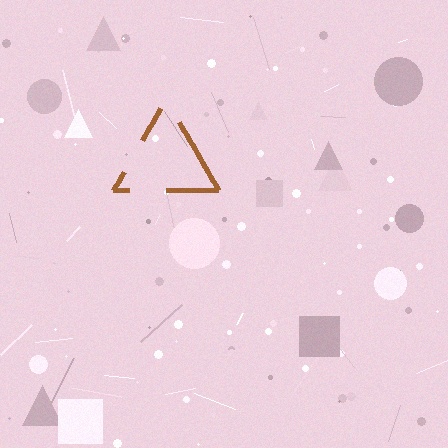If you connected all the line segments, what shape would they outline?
They would outline a triangle.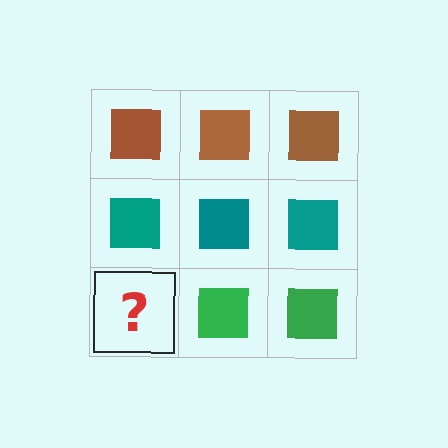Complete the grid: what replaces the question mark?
The question mark should be replaced with a green square.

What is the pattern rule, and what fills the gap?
The rule is that each row has a consistent color. The gap should be filled with a green square.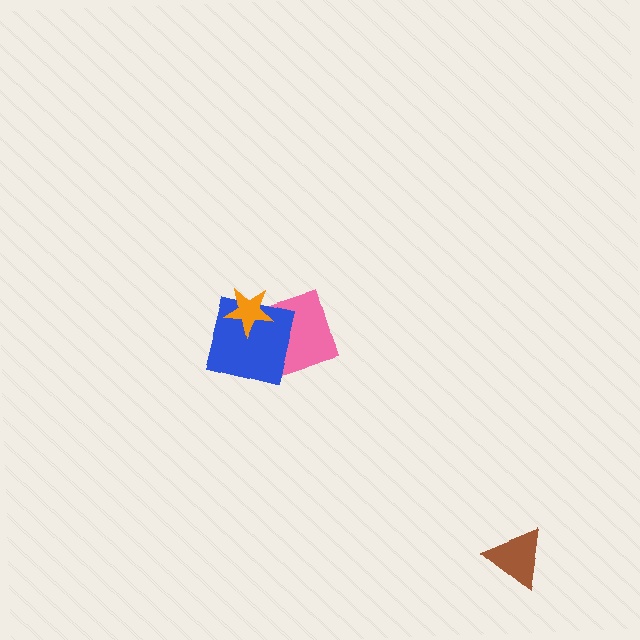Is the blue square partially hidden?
Yes, it is partially covered by another shape.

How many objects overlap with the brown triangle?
0 objects overlap with the brown triangle.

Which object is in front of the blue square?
The orange star is in front of the blue square.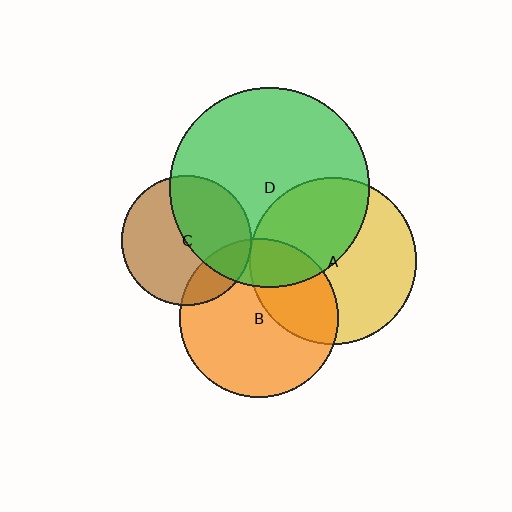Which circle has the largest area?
Circle D (green).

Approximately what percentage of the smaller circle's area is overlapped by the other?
Approximately 35%.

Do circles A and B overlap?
Yes.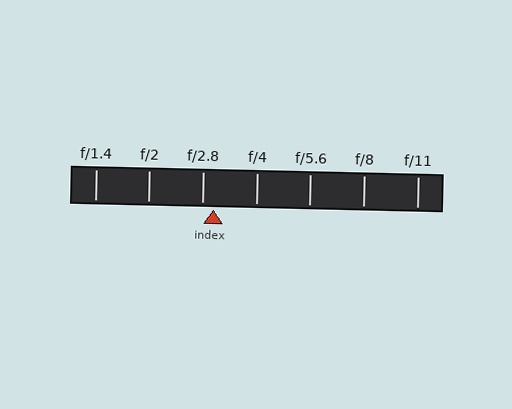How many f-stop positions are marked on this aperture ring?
There are 7 f-stop positions marked.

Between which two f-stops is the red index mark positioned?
The index mark is between f/2.8 and f/4.